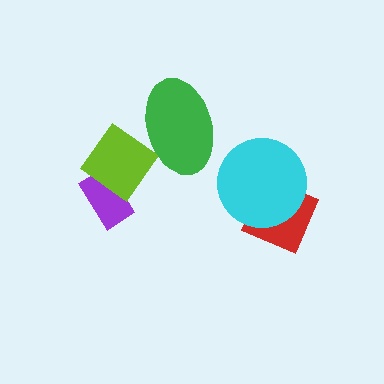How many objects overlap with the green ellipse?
1 object overlaps with the green ellipse.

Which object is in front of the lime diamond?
The green ellipse is in front of the lime diamond.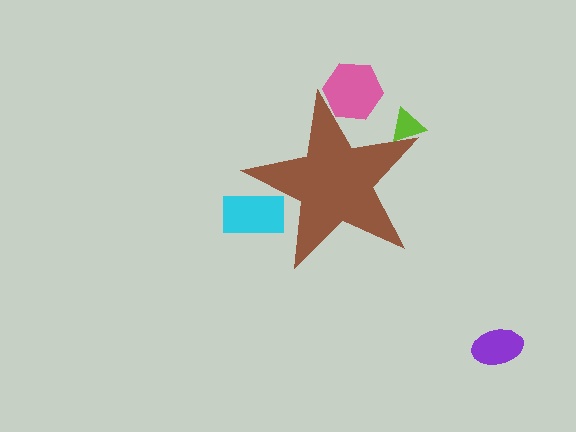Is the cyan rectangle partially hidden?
Yes, the cyan rectangle is partially hidden behind the brown star.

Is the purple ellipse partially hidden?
No, the purple ellipse is fully visible.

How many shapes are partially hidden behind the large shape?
3 shapes are partially hidden.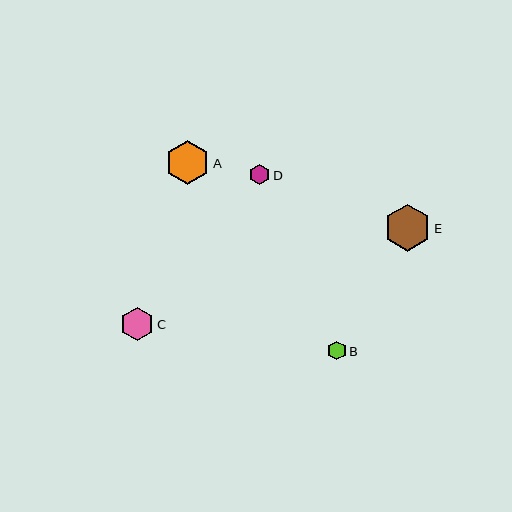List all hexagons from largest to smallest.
From largest to smallest: E, A, C, D, B.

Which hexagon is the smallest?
Hexagon B is the smallest with a size of approximately 19 pixels.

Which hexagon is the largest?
Hexagon E is the largest with a size of approximately 47 pixels.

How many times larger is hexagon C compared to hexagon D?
Hexagon C is approximately 1.7 times the size of hexagon D.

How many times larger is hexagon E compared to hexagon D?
Hexagon E is approximately 2.3 times the size of hexagon D.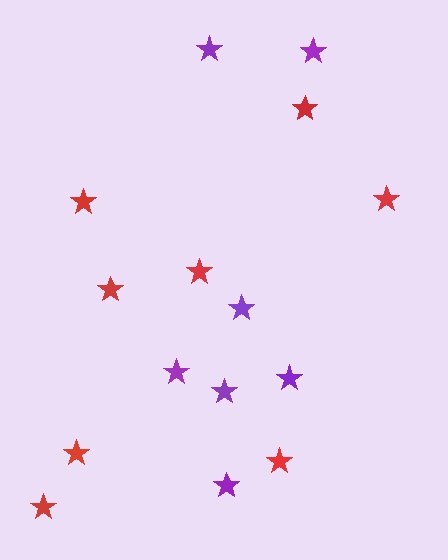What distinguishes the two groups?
There are 2 groups: one group of purple stars (7) and one group of red stars (8).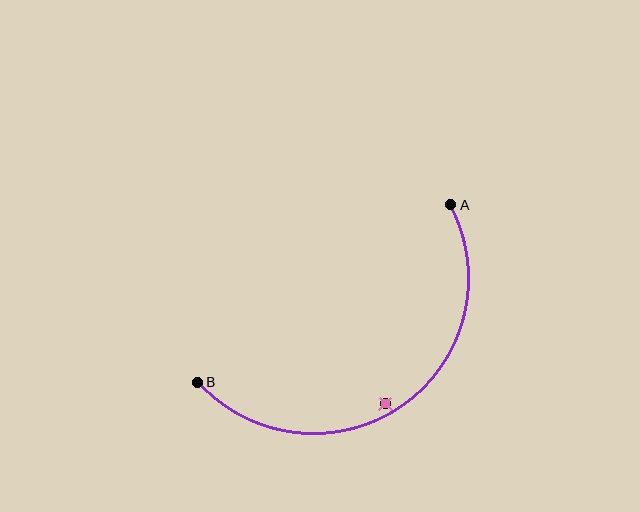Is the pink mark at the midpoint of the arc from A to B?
No — the pink mark does not lie on the arc at all. It sits slightly inside the curve.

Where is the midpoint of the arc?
The arc midpoint is the point on the curve farthest from the straight line joining A and B. It sits below and to the right of that line.